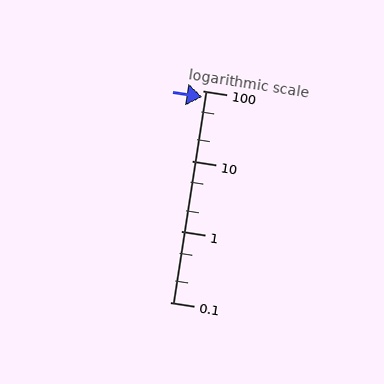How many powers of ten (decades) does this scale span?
The scale spans 3 decades, from 0.1 to 100.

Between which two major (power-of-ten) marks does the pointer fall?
The pointer is between 10 and 100.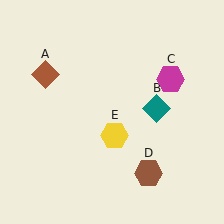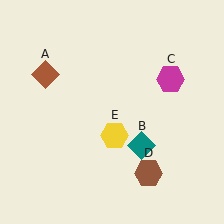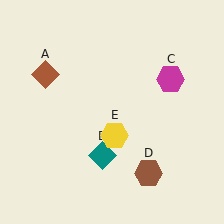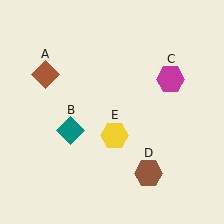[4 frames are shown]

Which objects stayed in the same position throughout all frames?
Brown diamond (object A) and magenta hexagon (object C) and brown hexagon (object D) and yellow hexagon (object E) remained stationary.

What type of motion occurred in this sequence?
The teal diamond (object B) rotated clockwise around the center of the scene.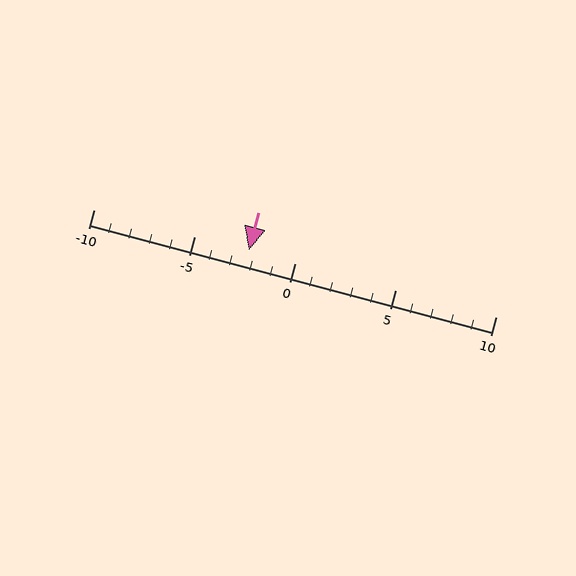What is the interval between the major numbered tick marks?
The major tick marks are spaced 5 units apart.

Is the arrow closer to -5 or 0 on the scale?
The arrow is closer to 0.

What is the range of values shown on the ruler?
The ruler shows values from -10 to 10.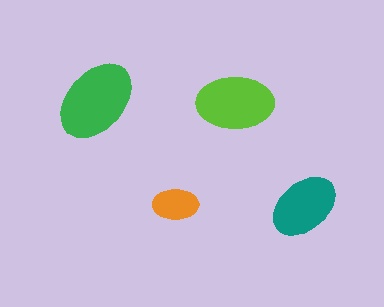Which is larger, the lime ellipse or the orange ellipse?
The lime one.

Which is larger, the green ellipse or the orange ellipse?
The green one.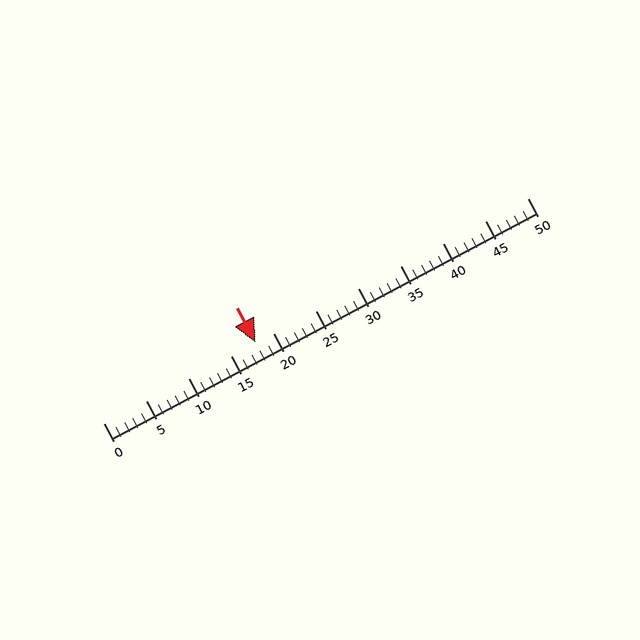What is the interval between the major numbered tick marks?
The major tick marks are spaced 5 units apart.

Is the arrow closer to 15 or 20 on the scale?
The arrow is closer to 20.